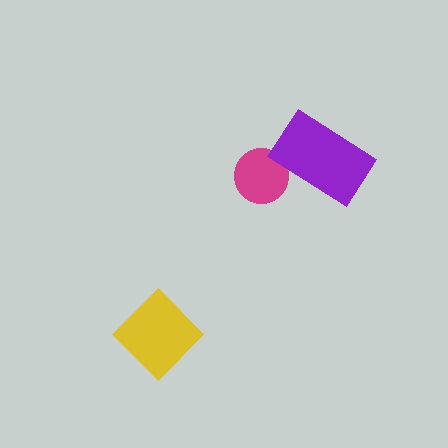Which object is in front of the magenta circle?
The purple rectangle is in front of the magenta circle.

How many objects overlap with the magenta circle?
1 object overlaps with the magenta circle.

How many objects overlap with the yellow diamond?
0 objects overlap with the yellow diamond.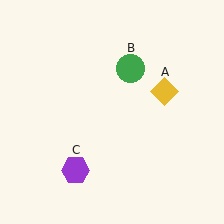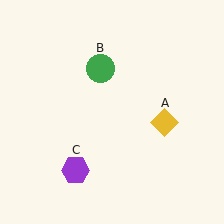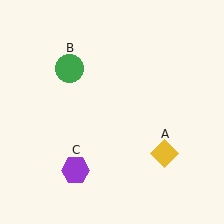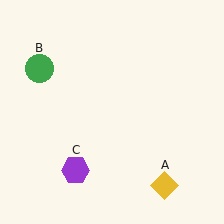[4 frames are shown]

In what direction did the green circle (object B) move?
The green circle (object B) moved left.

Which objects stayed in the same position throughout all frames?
Purple hexagon (object C) remained stationary.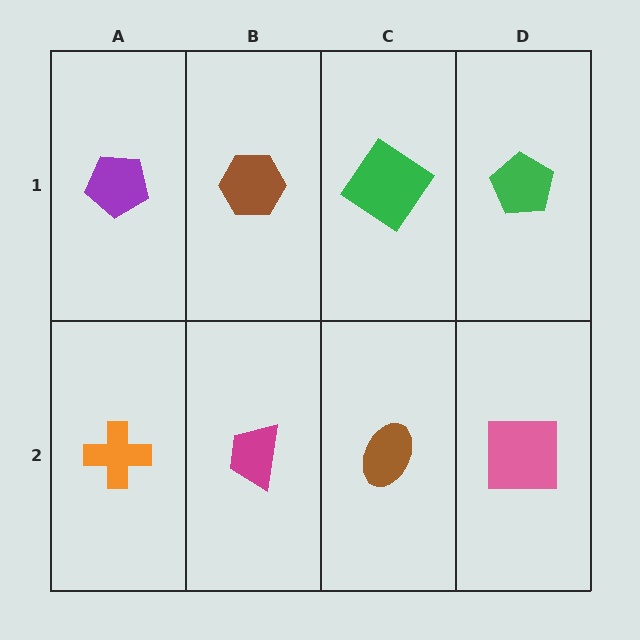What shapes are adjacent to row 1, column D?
A pink square (row 2, column D), a green diamond (row 1, column C).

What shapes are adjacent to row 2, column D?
A green pentagon (row 1, column D), a brown ellipse (row 2, column C).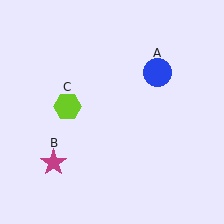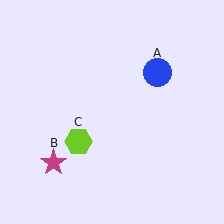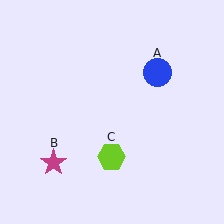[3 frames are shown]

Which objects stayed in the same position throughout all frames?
Blue circle (object A) and magenta star (object B) remained stationary.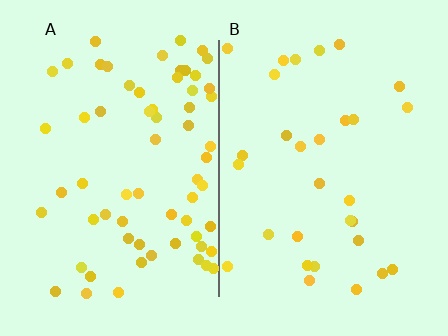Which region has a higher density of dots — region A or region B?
A (the left).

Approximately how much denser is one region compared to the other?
Approximately 2.2× — region A over region B.